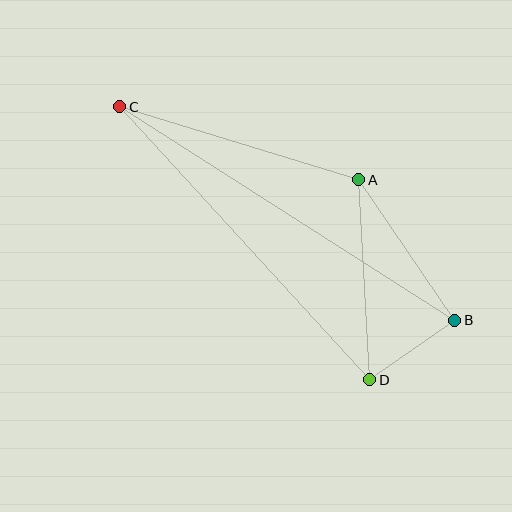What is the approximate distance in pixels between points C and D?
The distance between C and D is approximately 370 pixels.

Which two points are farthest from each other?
Points B and C are farthest from each other.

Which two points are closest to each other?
Points B and D are closest to each other.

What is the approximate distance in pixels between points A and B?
The distance between A and B is approximately 170 pixels.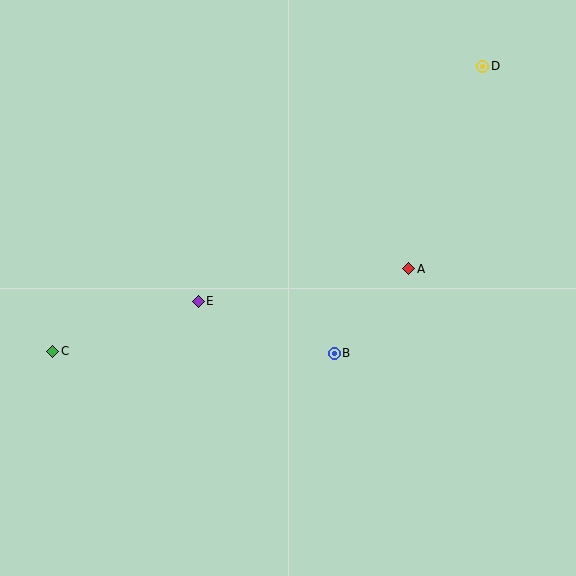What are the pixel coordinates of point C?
Point C is at (53, 351).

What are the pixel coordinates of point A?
Point A is at (409, 269).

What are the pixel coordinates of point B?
Point B is at (334, 353).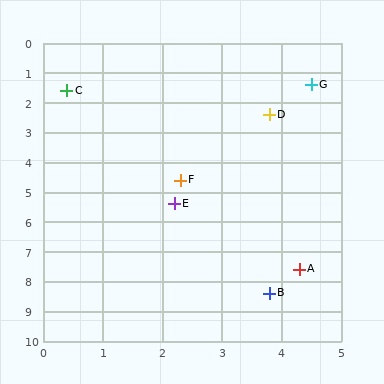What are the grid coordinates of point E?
Point E is at approximately (2.2, 5.4).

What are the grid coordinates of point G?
Point G is at approximately (4.5, 1.4).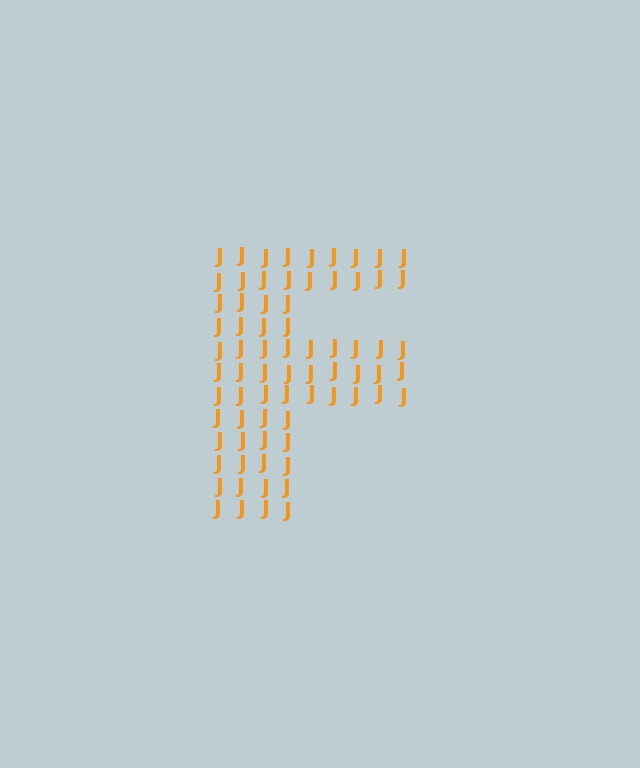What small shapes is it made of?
It is made of small letter J's.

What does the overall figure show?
The overall figure shows the letter F.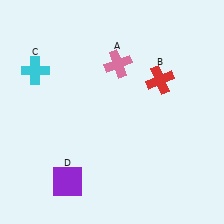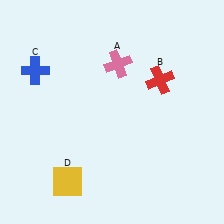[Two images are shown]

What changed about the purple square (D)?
In Image 1, D is purple. In Image 2, it changed to yellow.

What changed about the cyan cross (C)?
In Image 1, C is cyan. In Image 2, it changed to blue.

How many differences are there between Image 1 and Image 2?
There are 2 differences between the two images.